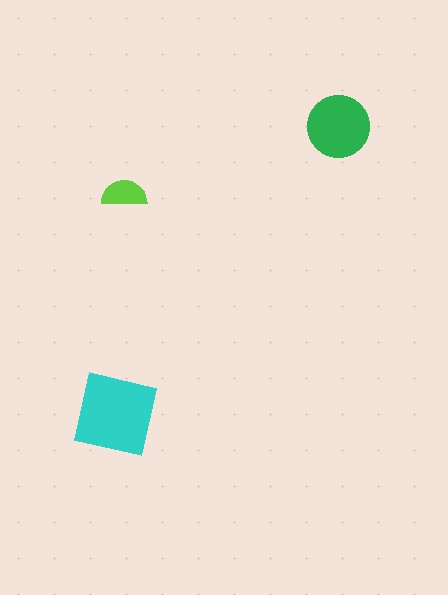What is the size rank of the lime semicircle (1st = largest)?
3rd.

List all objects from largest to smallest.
The cyan square, the green circle, the lime semicircle.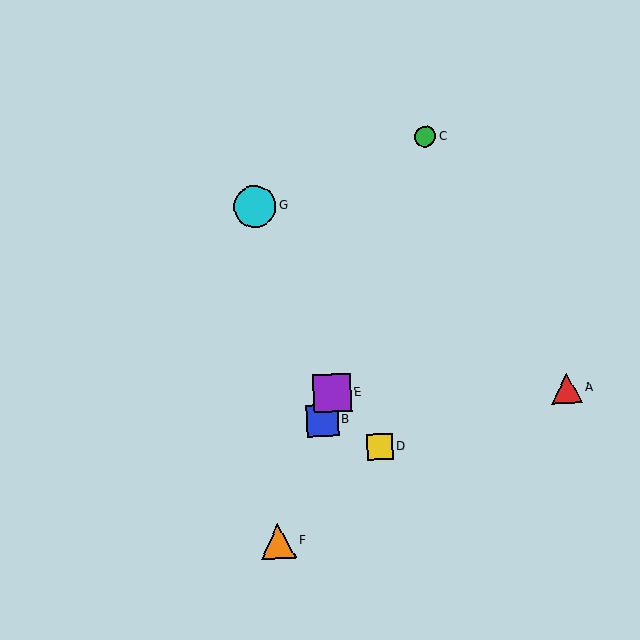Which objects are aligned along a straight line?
Objects B, C, E, F are aligned along a straight line.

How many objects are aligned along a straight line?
4 objects (B, C, E, F) are aligned along a straight line.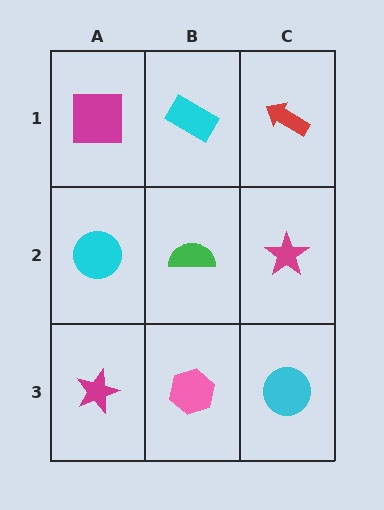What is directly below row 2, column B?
A pink hexagon.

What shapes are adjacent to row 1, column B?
A green semicircle (row 2, column B), a magenta square (row 1, column A), a red arrow (row 1, column C).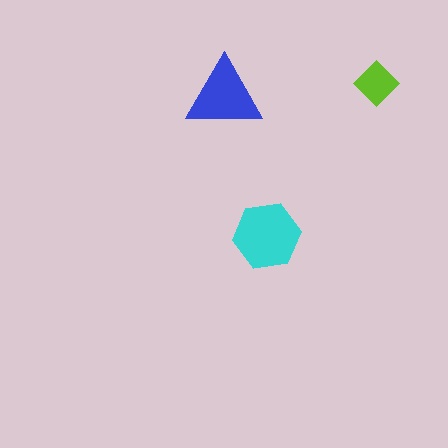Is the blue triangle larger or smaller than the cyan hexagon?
Smaller.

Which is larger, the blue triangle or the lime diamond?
The blue triangle.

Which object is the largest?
The cyan hexagon.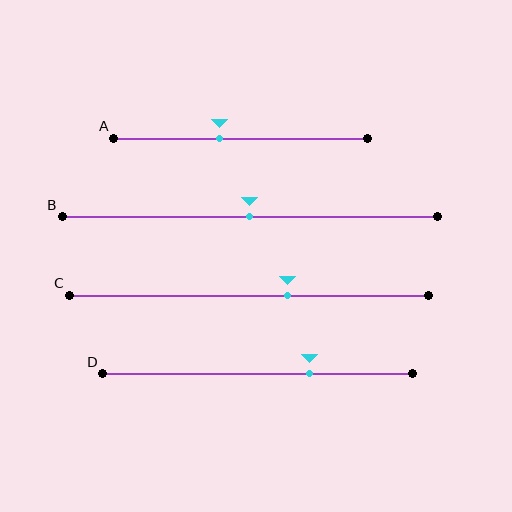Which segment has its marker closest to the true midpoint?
Segment B has its marker closest to the true midpoint.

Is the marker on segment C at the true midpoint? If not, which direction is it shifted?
No, the marker on segment C is shifted to the right by about 11% of the segment length.